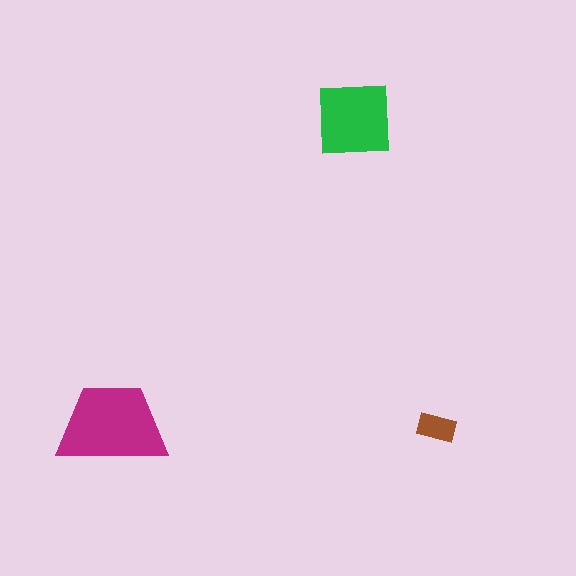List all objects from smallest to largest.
The brown rectangle, the green square, the magenta trapezoid.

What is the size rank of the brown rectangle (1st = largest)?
3rd.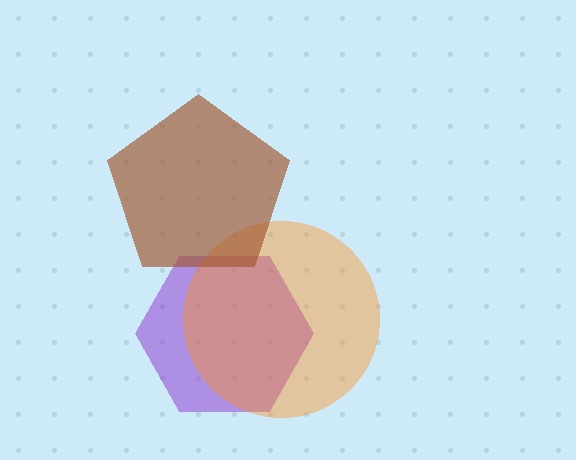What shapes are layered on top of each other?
The layered shapes are: a purple hexagon, an orange circle, a brown pentagon.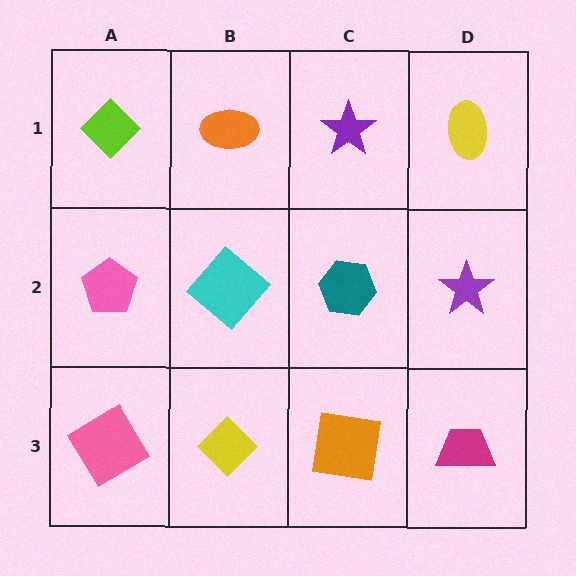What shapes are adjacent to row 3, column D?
A purple star (row 2, column D), an orange square (row 3, column C).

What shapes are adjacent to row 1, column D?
A purple star (row 2, column D), a purple star (row 1, column C).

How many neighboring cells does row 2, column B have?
4.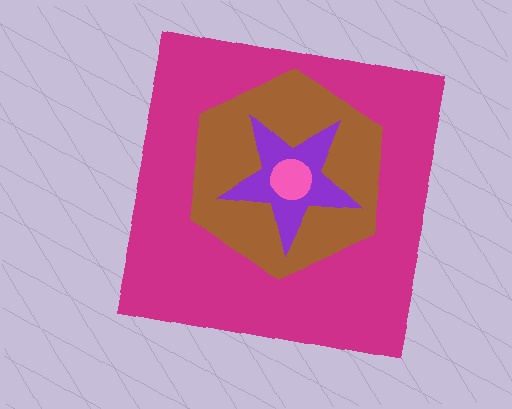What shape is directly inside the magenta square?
The brown hexagon.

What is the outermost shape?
The magenta square.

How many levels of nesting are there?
4.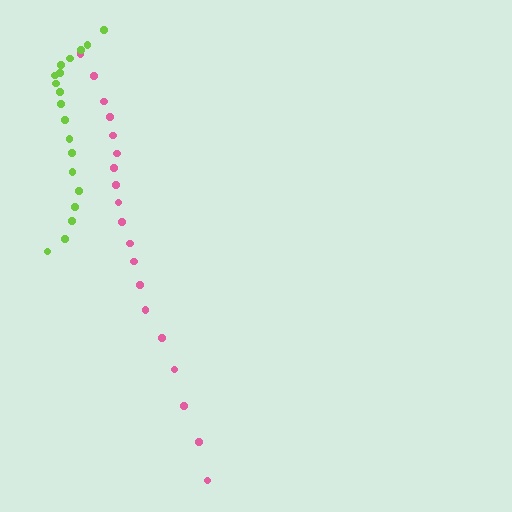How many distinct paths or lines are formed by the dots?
There are 2 distinct paths.